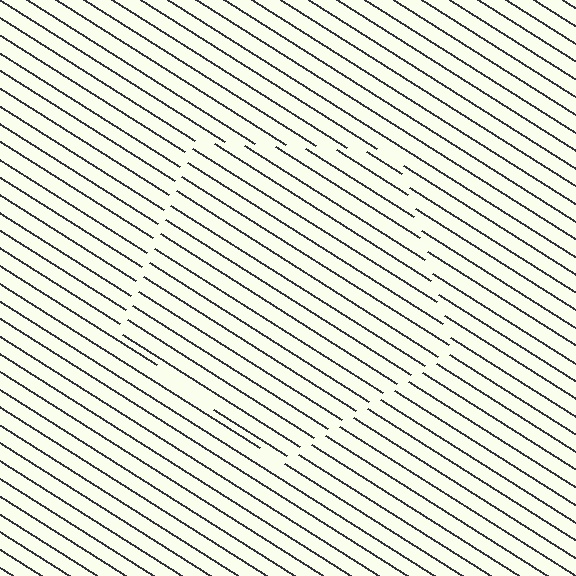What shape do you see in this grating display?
An illusory pentagon. The interior of the shape contains the same grating, shifted by half a period — the contour is defined by the phase discontinuity where line-ends from the inner and outer gratings abut.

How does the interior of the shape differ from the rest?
The interior of the shape contains the same grating, shifted by half a period — the contour is defined by the phase discontinuity where line-ends from the inner and outer gratings abut.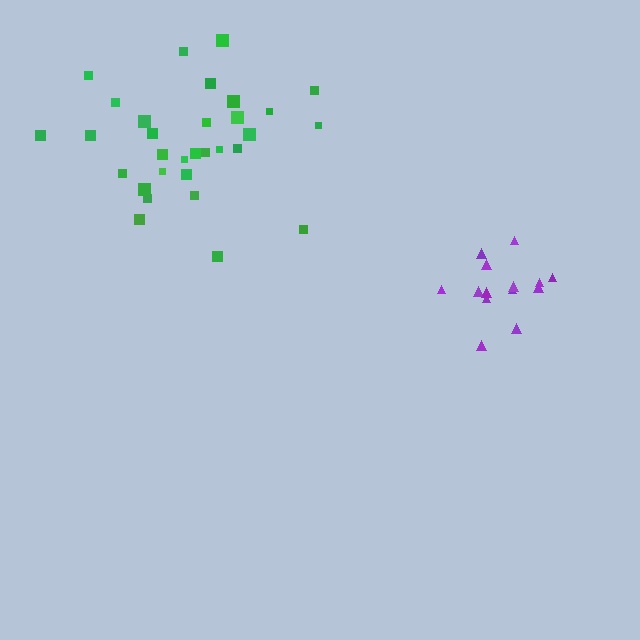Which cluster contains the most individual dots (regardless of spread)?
Green (31).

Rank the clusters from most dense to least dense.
purple, green.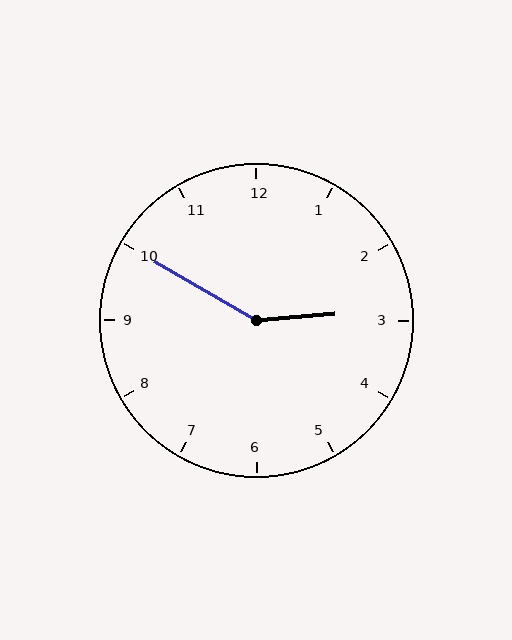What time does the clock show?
2:50.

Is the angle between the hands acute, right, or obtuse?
It is obtuse.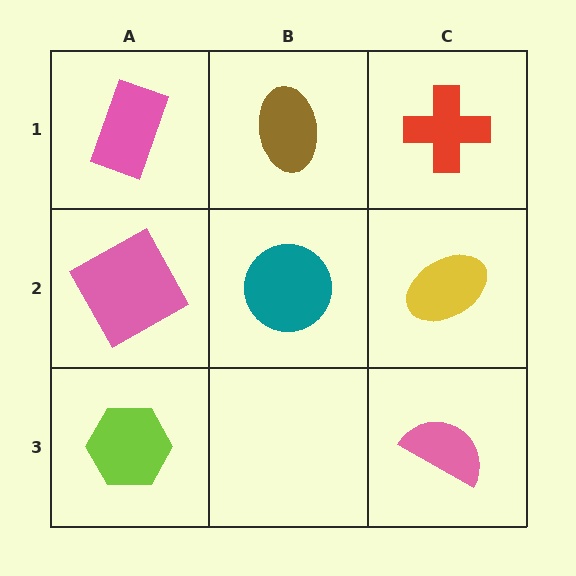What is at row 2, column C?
A yellow ellipse.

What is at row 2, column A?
A pink square.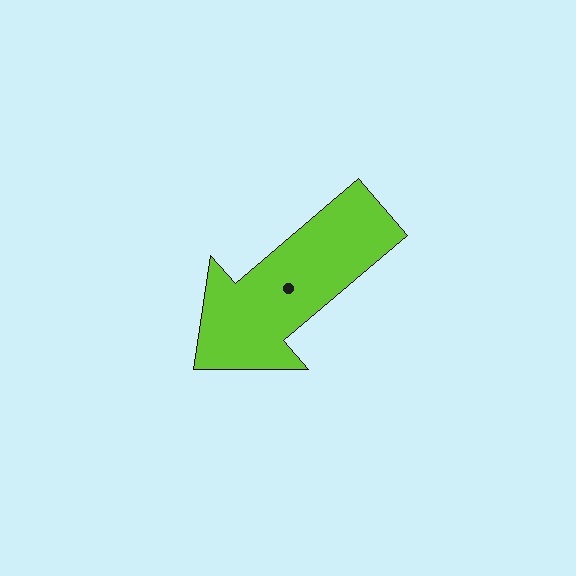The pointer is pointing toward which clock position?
Roughly 8 o'clock.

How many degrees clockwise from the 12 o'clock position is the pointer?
Approximately 229 degrees.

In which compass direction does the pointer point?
Southwest.